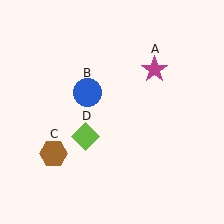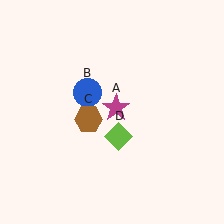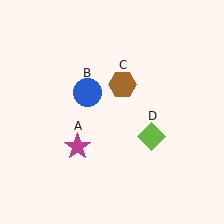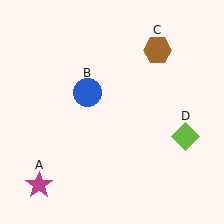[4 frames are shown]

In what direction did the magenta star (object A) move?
The magenta star (object A) moved down and to the left.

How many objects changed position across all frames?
3 objects changed position: magenta star (object A), brown hexagon (object C), lime diamond (object D).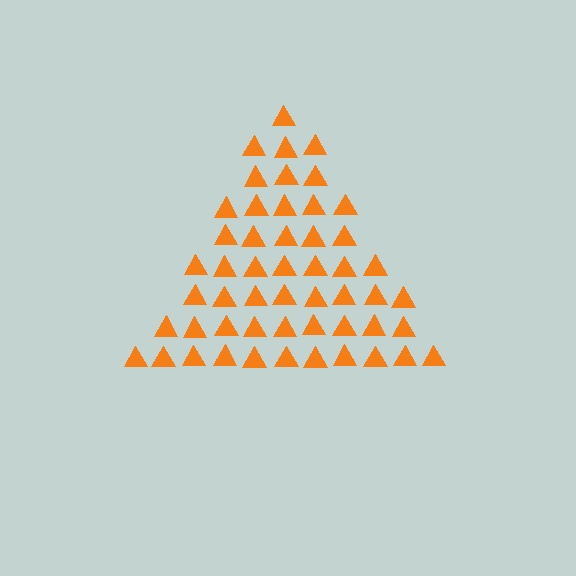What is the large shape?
The large shape is a triangle.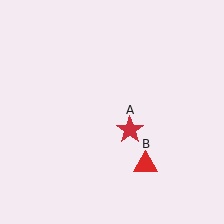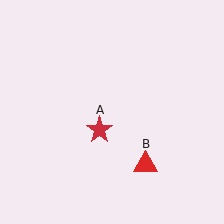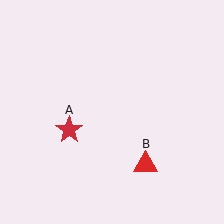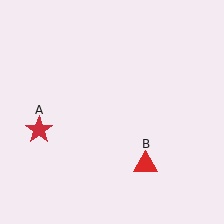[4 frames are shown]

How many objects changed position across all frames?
1 object changed position: red star (object A).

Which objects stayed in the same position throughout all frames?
Red triangle (object B) remained stationary.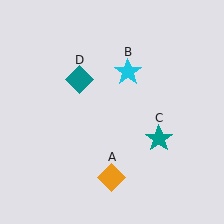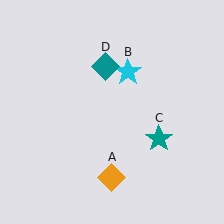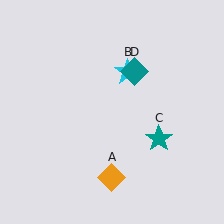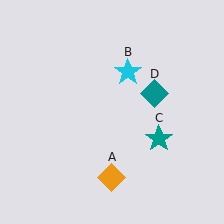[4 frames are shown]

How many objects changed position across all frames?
1 object changed position: teal diamond (object D).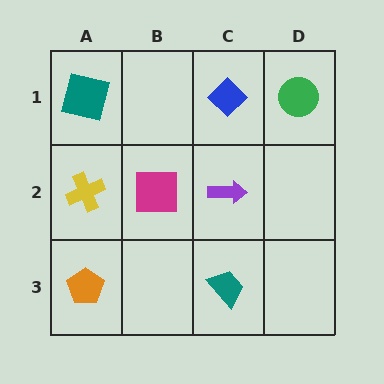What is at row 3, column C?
A teal trapezoid.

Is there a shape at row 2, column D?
No, that cell is empty.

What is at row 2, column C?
A purple arrow.